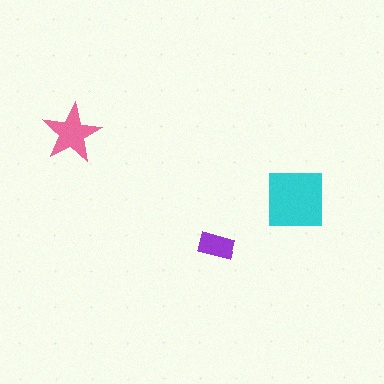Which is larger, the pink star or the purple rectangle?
The pink star.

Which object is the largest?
The cyan square.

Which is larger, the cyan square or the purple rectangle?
The cyan square.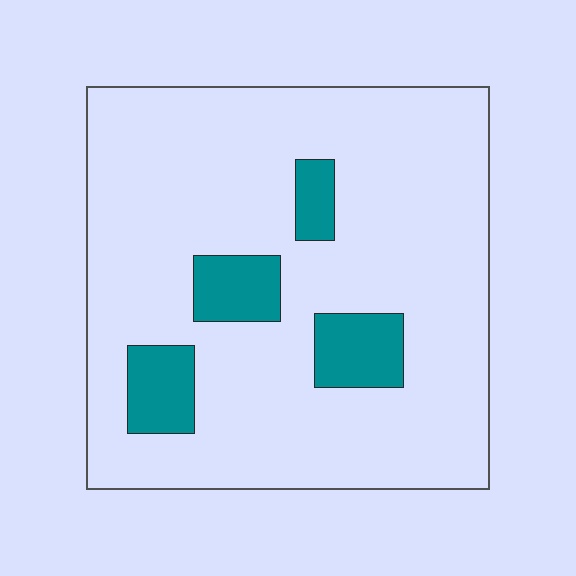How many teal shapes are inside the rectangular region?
4.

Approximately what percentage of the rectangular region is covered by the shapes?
Approximately 15%.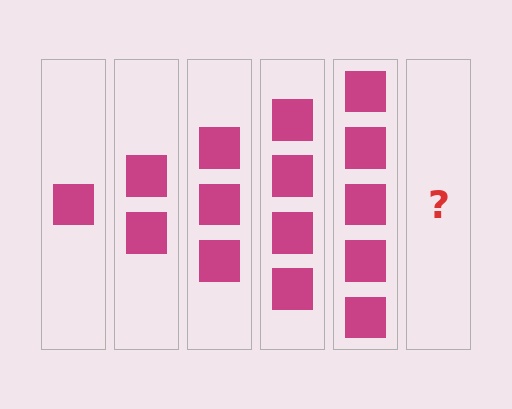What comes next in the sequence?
The next element should be 6 squares.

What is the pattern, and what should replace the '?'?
The pattern is that each step adds one more square. The '?' should be 6 squares.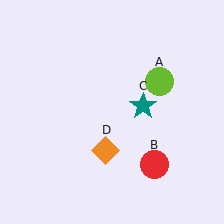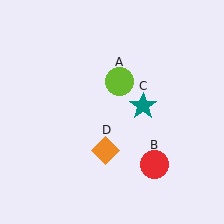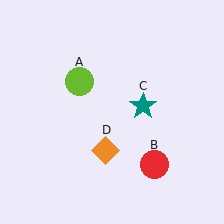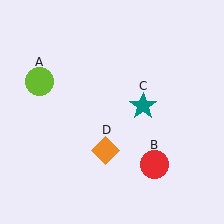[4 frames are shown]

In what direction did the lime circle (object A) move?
The lime circle (object A) moved left.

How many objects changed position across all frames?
1 object changed position: lime circle (object A).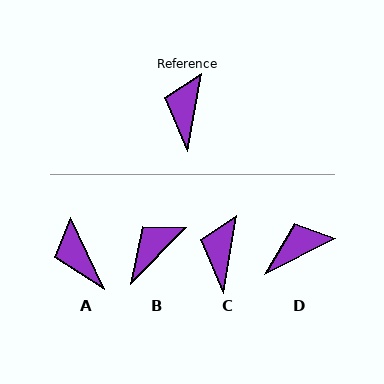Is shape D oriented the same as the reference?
No, it is off by about 54 degrees.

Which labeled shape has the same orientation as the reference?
C.